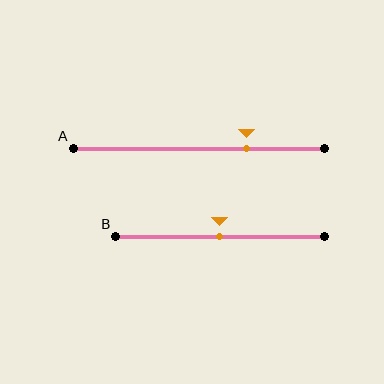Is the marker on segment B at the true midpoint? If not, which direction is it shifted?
Yes, the marker on segment B is at the true midpoint.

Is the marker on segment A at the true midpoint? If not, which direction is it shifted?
No, the marker on segment A is shifted to the right by about 19% of the segment length.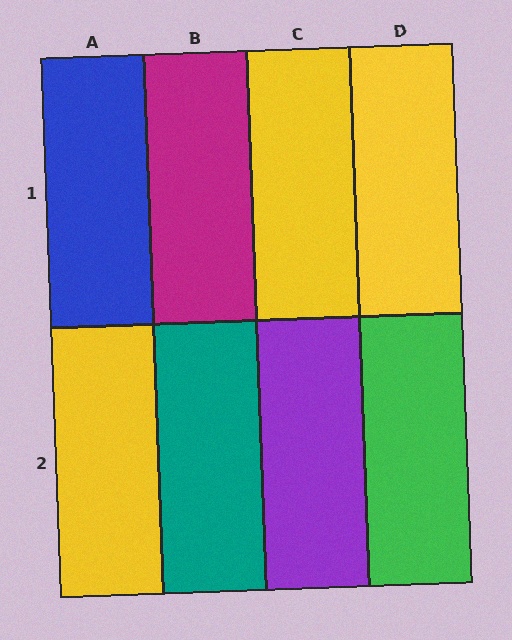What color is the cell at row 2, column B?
Teal.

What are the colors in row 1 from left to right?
Blue, magenta, yellow, yellow.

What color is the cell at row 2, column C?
Purple.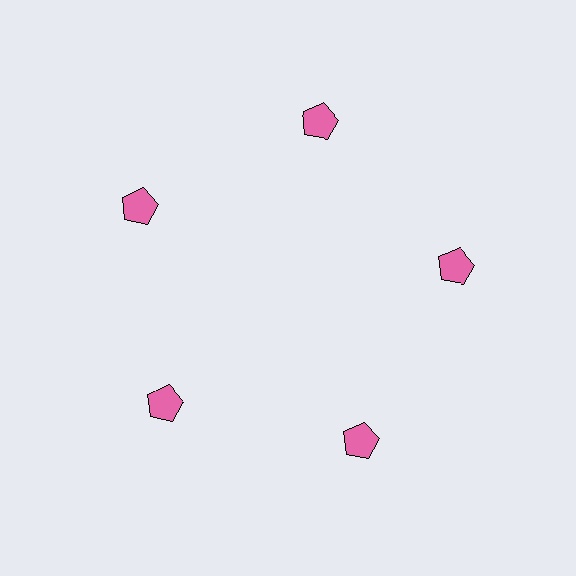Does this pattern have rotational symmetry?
Yes, this pattern has 5-fold rotational symmetry. It looks the same after rotating 72 degrees around the center.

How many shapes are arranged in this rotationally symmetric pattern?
There are 5 shapes, arranged in 5 groups of 1.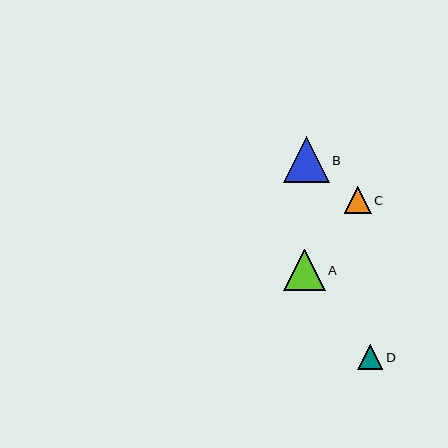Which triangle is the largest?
Triangle B is the largest with a size of approximately 45 pixels.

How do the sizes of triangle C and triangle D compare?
Triangle C and triangle D are approximately the same size.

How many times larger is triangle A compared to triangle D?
Triangle A is approximately 1.7 times the size of triangle D.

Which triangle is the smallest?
Triangle D is the smallest with a size of approximately 25 pixels.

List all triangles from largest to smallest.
From largest to smallest: B, A, C, D.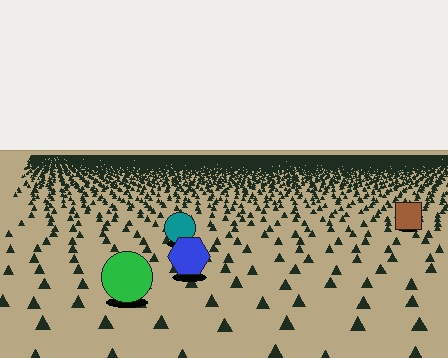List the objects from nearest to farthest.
From nearest to farthest: the green circle, the blue hexagon, the teal circle, the brown square.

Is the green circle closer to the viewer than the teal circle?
Yes. The green circle is closer — you can tell from the texture gradient: the ground texture is coarser near it.